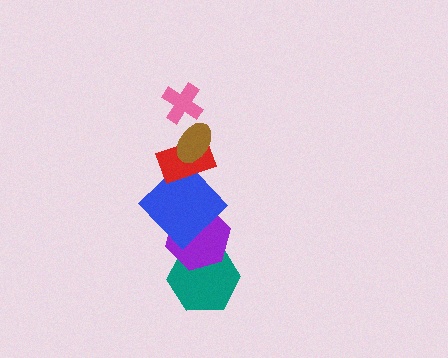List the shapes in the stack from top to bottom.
From top to bottom: the pink cross, the brown ellipse, the red rectangle, the blue diamond, the purple hexagon, the teal hexagon.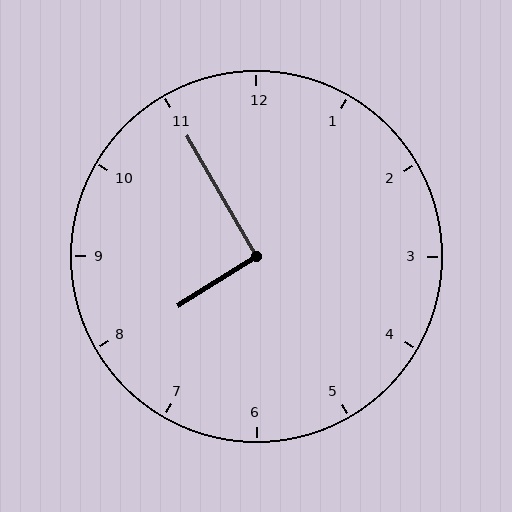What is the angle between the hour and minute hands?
Approximately 92 degrees.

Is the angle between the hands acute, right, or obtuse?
It is right.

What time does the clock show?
7:55.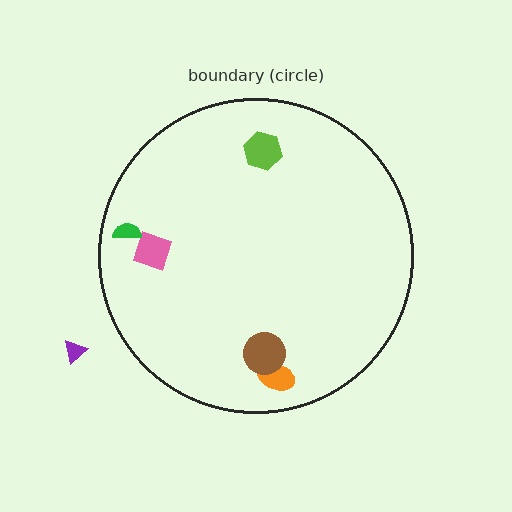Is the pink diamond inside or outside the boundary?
Inside.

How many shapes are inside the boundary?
5 inside, 1 outside.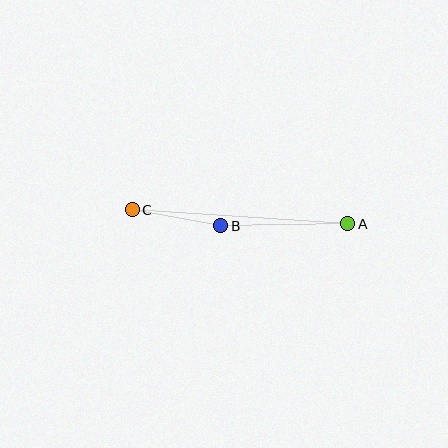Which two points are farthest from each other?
Points A and C are farthest from each other.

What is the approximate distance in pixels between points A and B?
The distance between A and B is approximately 127 pixels.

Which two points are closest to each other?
Points B and C are closest to each other.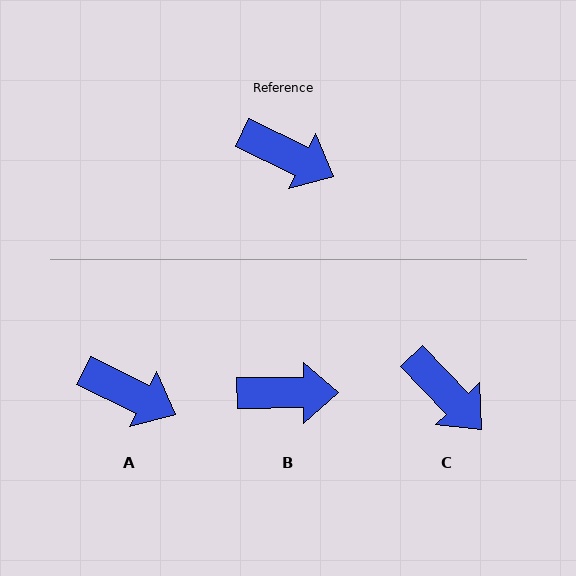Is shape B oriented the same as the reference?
No, it is off by about 26 degrees.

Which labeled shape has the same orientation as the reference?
A.